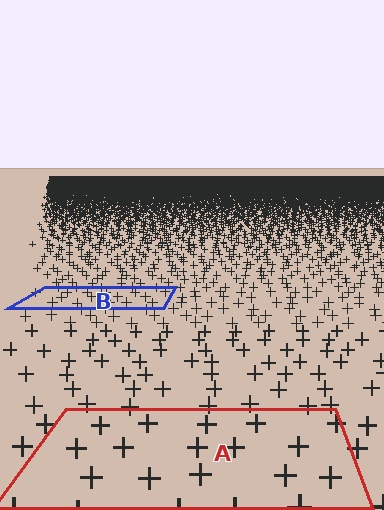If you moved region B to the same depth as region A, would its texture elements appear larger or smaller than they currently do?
They would appear larger. At a closer depth, the same texture elements are projected at a bigger on-screen size.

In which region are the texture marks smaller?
The texture marks are smaller in region B, because it is farther away.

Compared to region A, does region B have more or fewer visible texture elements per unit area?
Region B has more texture elements per unit area — they are packed more densely because it is farther away.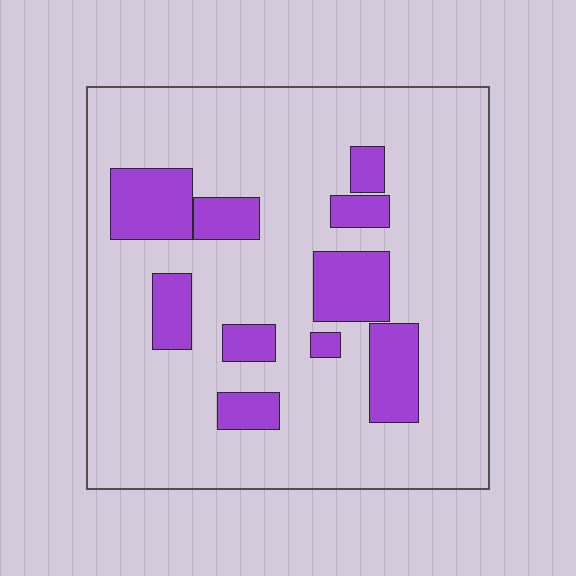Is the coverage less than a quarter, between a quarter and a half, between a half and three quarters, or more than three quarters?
Less than a quarter.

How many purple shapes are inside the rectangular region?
10.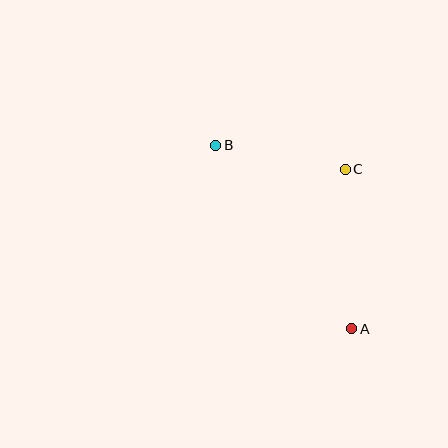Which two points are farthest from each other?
Points A and B are farthest from each other.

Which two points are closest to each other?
Points B and C are closest to each other.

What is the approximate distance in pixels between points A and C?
The distance between A and C is approximately 160 pixels.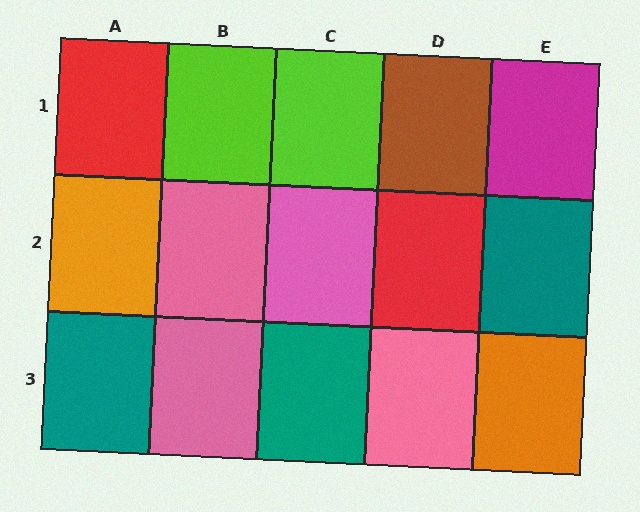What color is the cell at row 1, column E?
Magenta.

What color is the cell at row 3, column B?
Pink.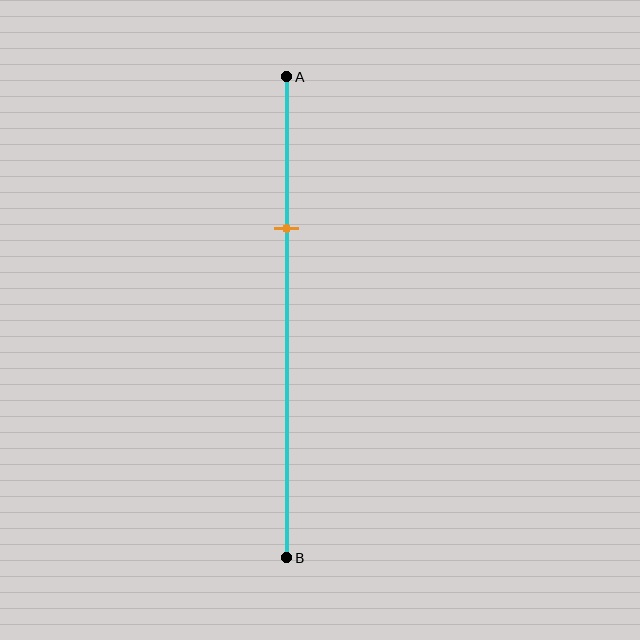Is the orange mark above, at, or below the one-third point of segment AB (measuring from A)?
The orange mark is approximately at the one-third point of segment AB.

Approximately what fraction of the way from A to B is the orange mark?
The orange mark is approximately 30% of the way from A to B.